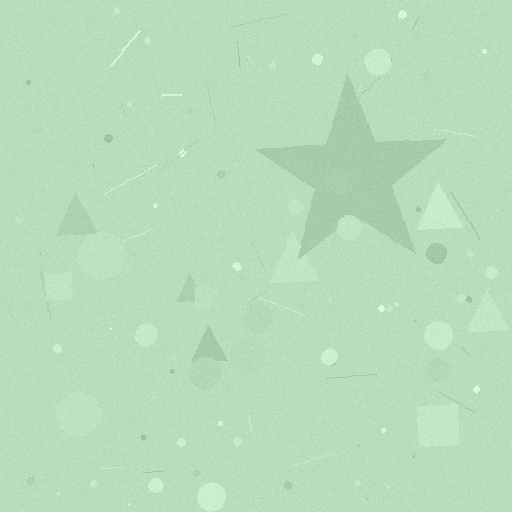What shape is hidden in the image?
A star is hidden in the image.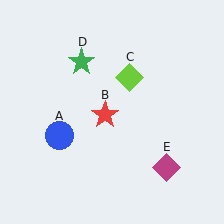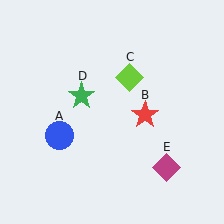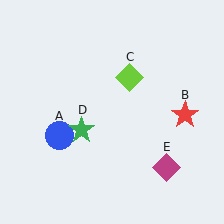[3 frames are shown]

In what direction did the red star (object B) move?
The red star (object B) moved right.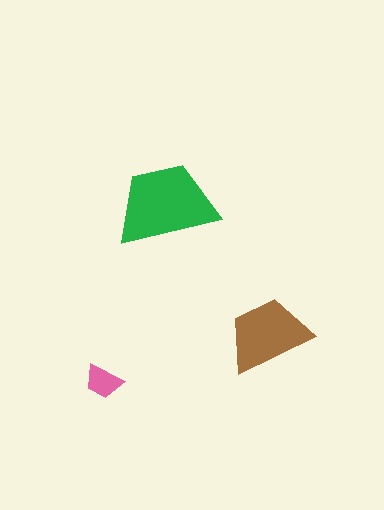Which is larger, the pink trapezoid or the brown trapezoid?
The brown one.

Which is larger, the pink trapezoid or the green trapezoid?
The green one.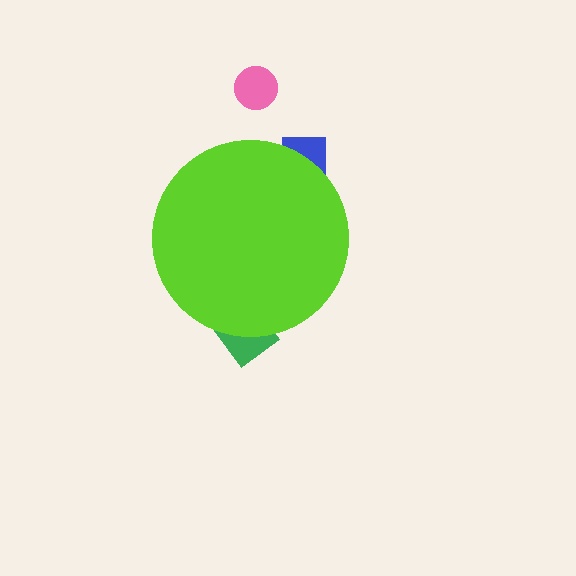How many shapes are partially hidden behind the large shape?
2 shapes are partially hidden.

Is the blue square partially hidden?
Yes, the blue square is partially hidden behind the lime circle.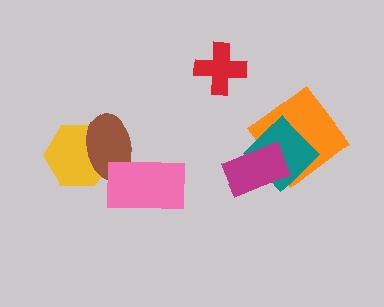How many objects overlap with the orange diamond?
2 objects overlap with the orange diamond.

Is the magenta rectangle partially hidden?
No, no other shape covers it.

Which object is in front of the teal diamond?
The magenta rectangle is in front of the teal diamond.